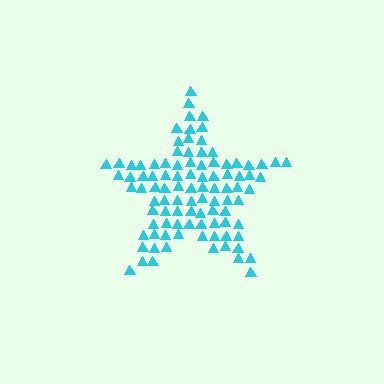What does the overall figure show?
The overall figure shows a star.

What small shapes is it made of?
It is made of small triangles.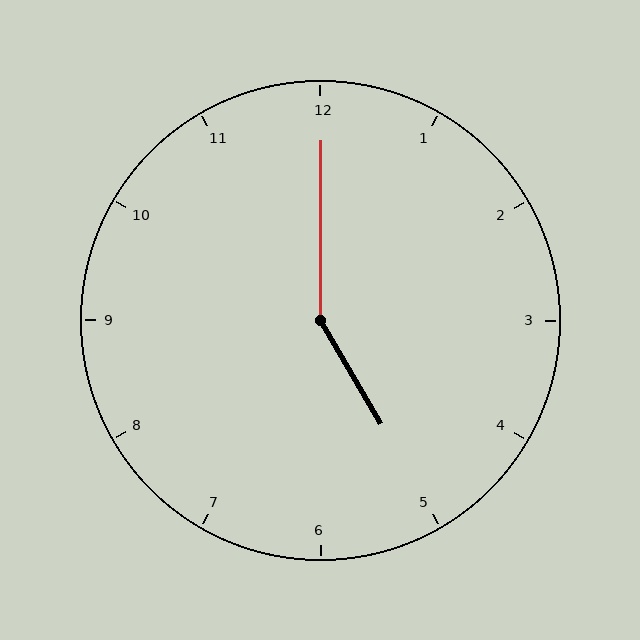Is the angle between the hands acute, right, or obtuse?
It is obtuse.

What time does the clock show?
5:00.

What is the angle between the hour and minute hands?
Approximately 150 degrees.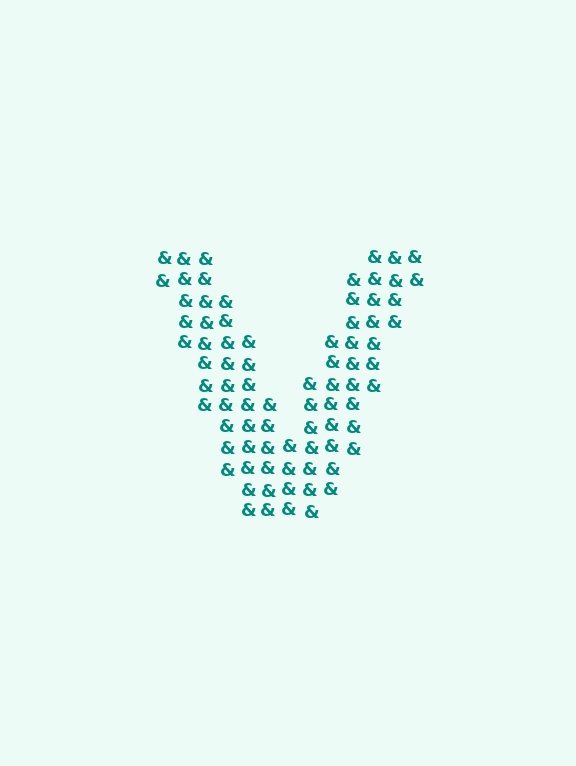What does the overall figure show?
The overall figure shows the letter V.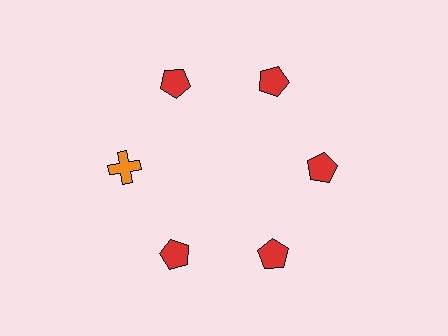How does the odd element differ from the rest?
It differs in both color (orange instead of red) and shape (cross instead of pentagon).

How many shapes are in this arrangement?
There are 6 shapes arranged in a ring pattern.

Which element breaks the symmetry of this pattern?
The orange cross at roughly the 9 o'clock position breaks the symmetry. All other shapes are red pentagons.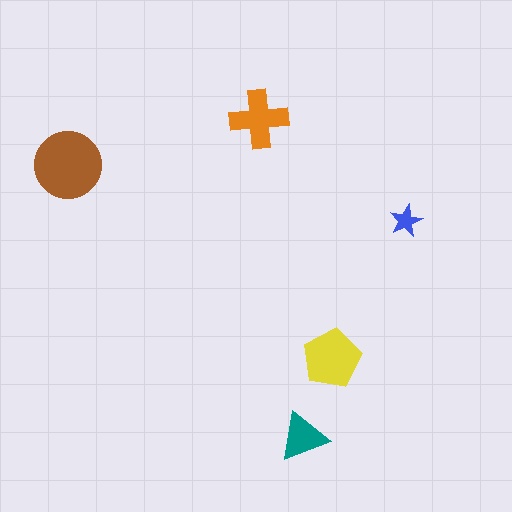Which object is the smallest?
The blue star.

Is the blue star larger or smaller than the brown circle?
Smaller.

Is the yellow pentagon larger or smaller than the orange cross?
Larger.